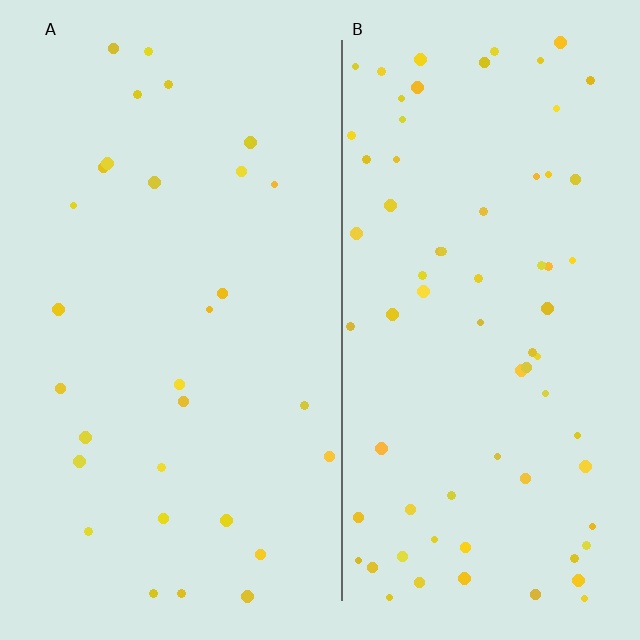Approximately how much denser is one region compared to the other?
Approximately 2.3× — region B over region A.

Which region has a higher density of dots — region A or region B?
B (the right).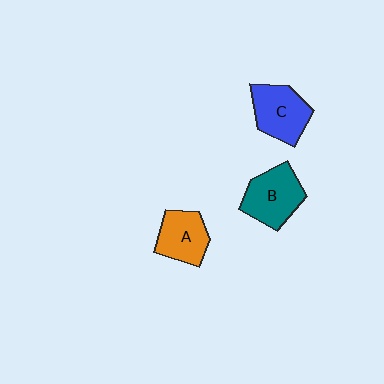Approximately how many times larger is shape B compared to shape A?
Approximately 1.2 times.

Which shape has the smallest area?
Shape A (orange).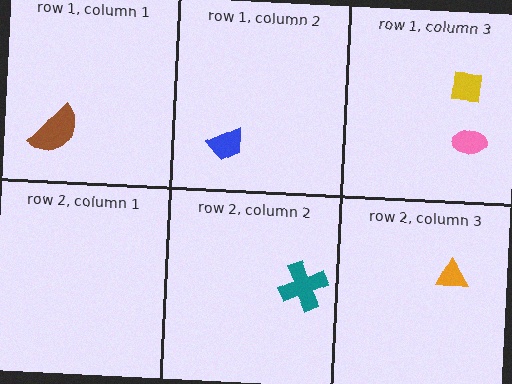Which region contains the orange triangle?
The row 2, column 3 region.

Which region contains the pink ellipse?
The row 1, column 3 region.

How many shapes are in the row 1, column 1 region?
1.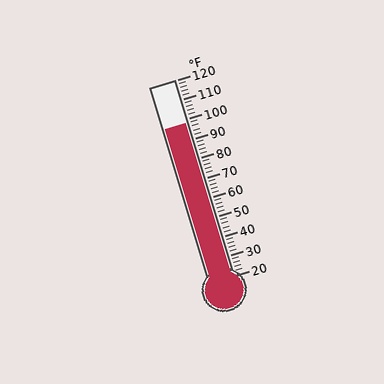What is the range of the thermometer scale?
The thermometer scale ranges from 20°F to 120°F.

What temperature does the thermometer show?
The thermometer shows approximately 98°F.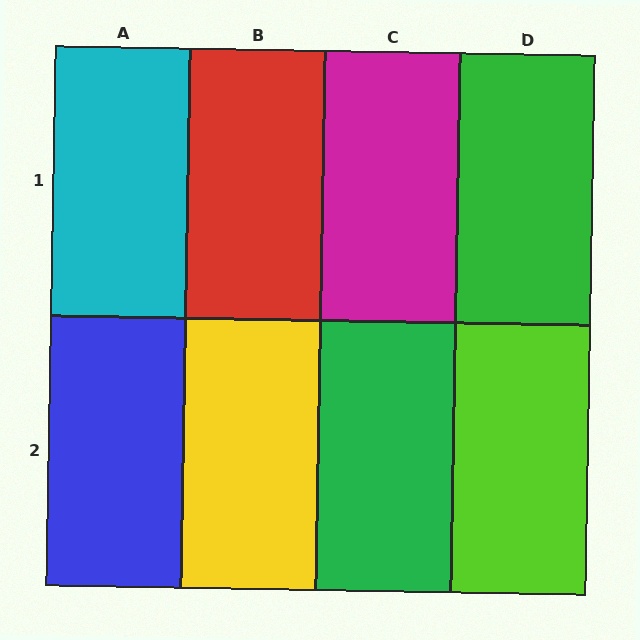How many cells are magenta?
1 cell is magenta.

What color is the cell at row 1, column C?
Magenta.